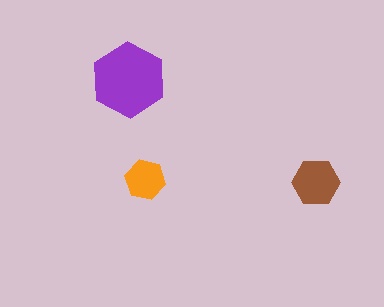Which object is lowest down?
The brown hexagon is bottommost.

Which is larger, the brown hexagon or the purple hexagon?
The purple one.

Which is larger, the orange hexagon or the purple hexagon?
The purple one.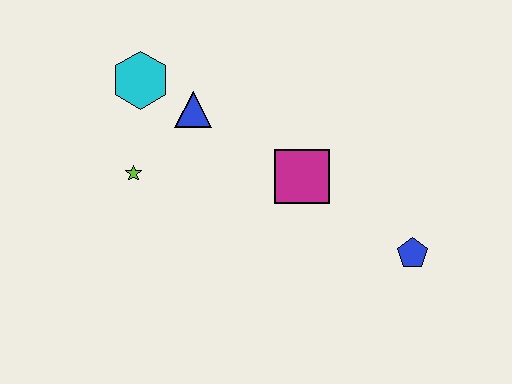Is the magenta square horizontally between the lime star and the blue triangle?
No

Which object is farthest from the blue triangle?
The blue pentagon is farthest from the blue triangle.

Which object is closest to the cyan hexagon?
The blue triangle is closest to the cyan hexagon.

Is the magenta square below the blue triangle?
Yes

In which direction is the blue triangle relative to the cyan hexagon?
The blue triangle is to the right of the cyan hexagon.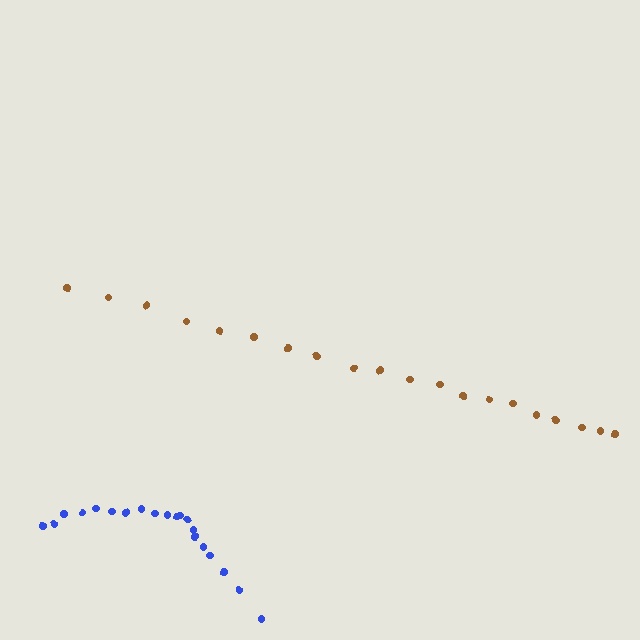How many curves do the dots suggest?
There are 2 distinct paths.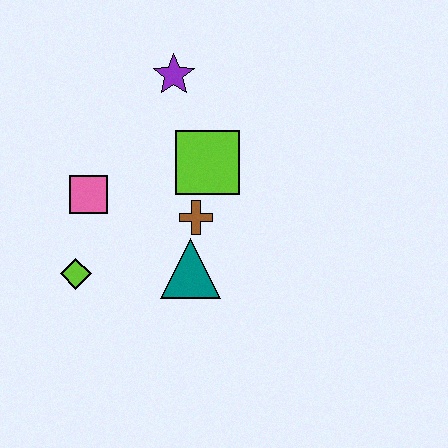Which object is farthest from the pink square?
The purple star is farthest from the pink square.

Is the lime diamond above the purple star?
No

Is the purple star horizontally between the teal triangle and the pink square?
Yes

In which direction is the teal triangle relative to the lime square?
The teal triangle is below the lime square.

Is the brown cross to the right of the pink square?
Yes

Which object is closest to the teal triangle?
The brown cross is closest to the teal triangle.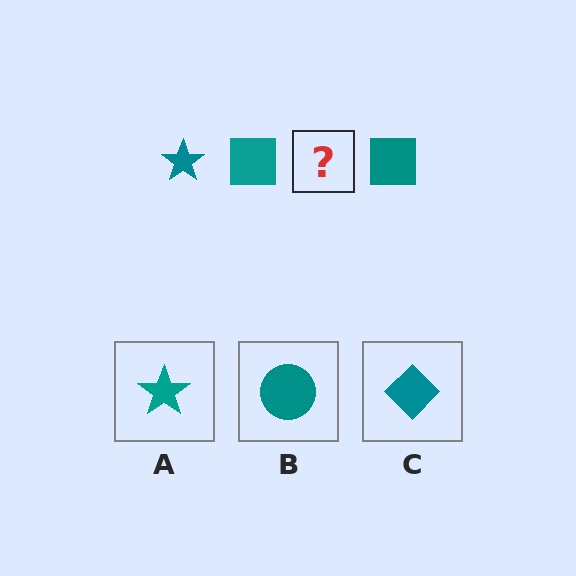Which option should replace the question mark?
Option A.